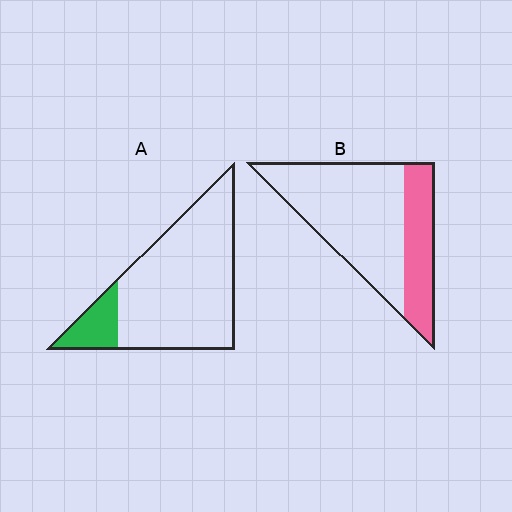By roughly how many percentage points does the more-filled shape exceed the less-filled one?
By roughly 15 percentage points (B over A).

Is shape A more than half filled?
No.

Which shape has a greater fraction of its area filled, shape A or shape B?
Shape B.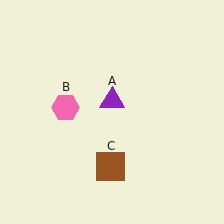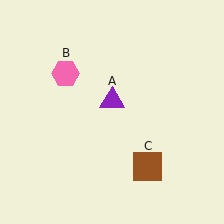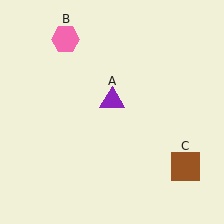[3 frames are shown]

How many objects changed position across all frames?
2 objects changed position: pink hexagon (object B), brown square (object C).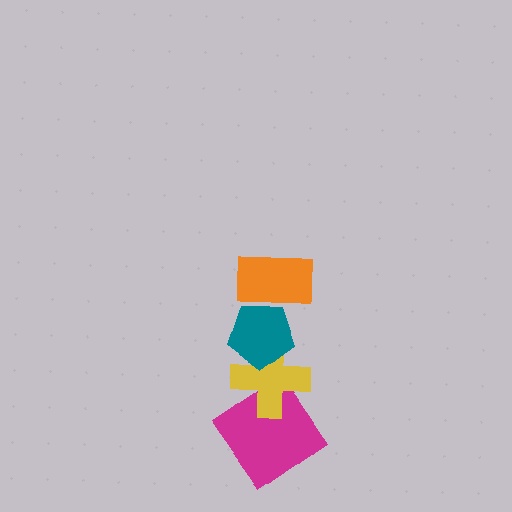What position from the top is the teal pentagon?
The teal pentagon is 2nd from the top.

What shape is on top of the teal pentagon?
The orange rectangle is on top of the teal pentagon.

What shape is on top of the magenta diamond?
The yellow cross is on top of the magenta diamond.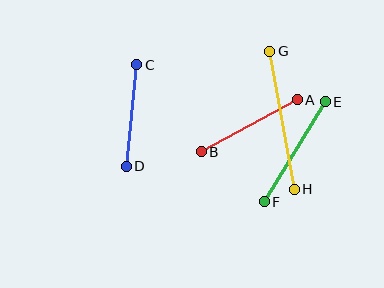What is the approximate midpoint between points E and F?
The midpoint is at approximately (295, 152) pixels.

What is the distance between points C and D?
The distance is approximately 102 pixels.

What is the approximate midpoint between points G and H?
The midpoint is at approximately (282, 120) pixels.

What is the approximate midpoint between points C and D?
The midpoint is at approximately (132, 116) pixels.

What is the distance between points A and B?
The distance is approximately 109 pixels.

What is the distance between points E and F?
The distance is approximately 117 pixels.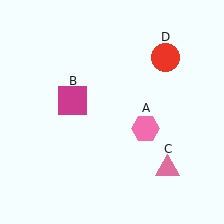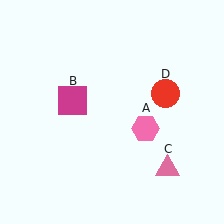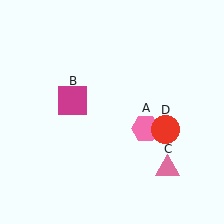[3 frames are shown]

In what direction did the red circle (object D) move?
The red circle (object D) moved down.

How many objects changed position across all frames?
1 object changed position: red circle (object D).